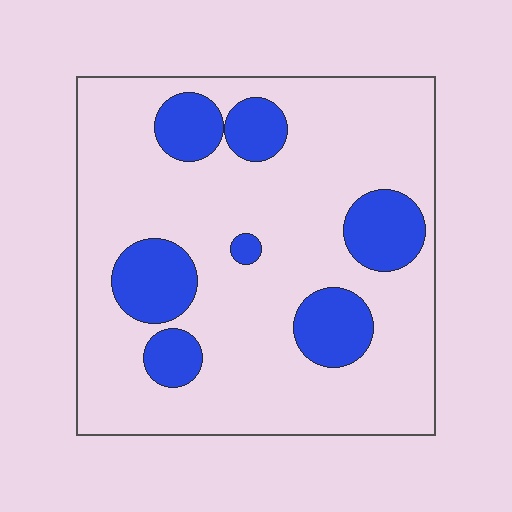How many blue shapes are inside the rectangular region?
7.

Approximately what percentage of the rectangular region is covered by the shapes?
Approximately 20%.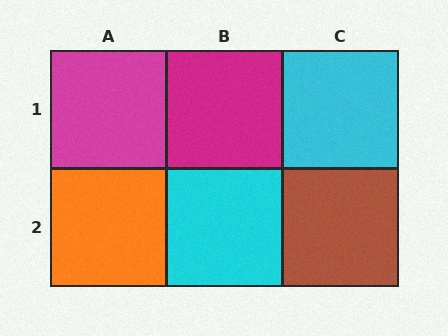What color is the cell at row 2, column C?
Brown.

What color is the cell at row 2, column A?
Orange.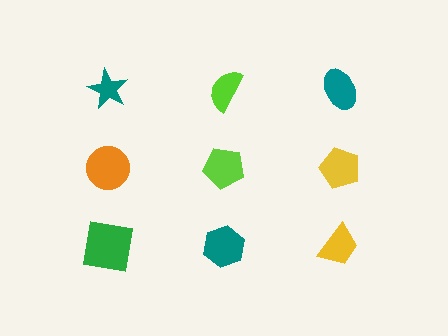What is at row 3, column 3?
A yellow trapezoid.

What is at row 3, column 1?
A green square.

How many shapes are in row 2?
3 shapes.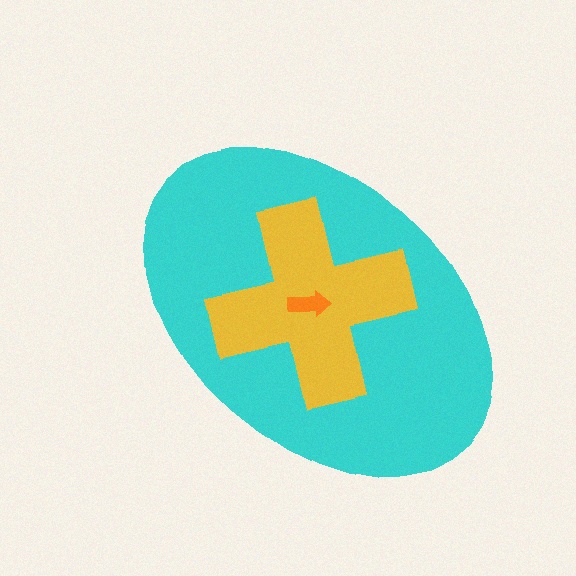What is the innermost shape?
The orange arrow.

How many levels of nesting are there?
3.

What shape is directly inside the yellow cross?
The orange arrow.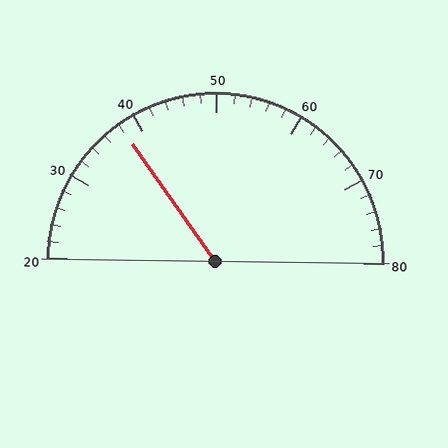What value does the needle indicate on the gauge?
The needle indicates approximately 38.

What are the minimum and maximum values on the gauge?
The gauge ranges from 20 to 80.